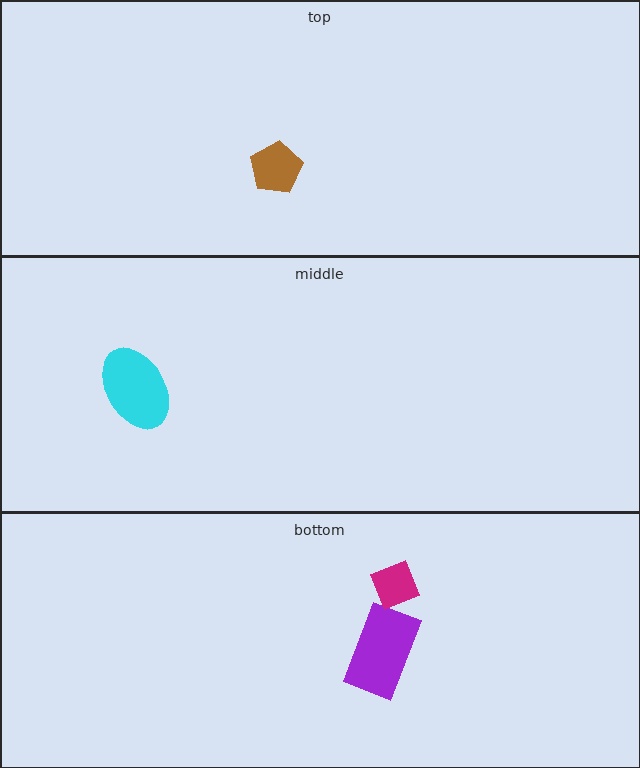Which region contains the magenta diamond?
The bottom region.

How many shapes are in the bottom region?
2.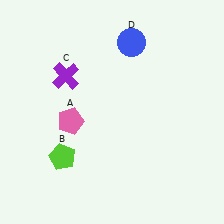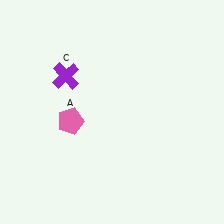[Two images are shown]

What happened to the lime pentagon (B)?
The lime pentagon (B) was removed in Image 2. It was in the bottom-left area of Image 1.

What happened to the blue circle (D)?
The blue circle (D) was removed in Image 2. It was in the top-right area of Image 1.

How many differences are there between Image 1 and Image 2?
There are 2 differences between the two images.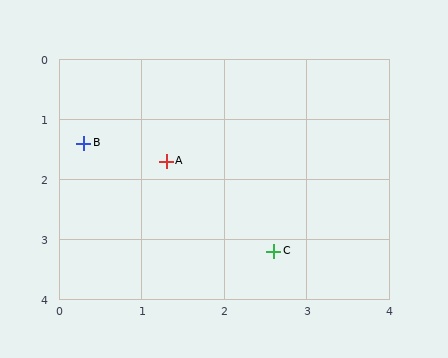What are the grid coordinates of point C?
Point C is at approximately (2.6, 3.2).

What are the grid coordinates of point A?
Point A is at approximately (1.3, 1.7).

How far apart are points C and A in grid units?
Points C and A are about 2.0 grid units apart.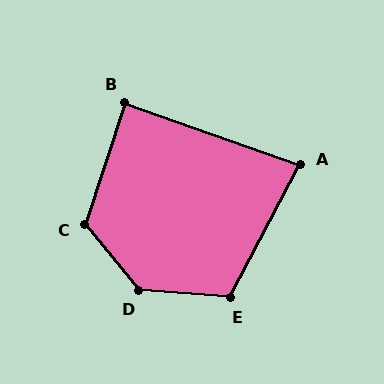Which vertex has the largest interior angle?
D, at approximately 133 degrees.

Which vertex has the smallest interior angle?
A, at approximately 81 degrees.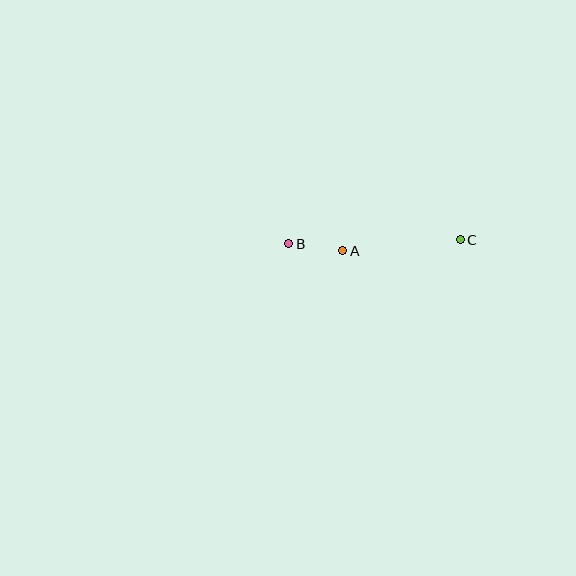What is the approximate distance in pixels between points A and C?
The distance between A and C is approximately 118 pixels.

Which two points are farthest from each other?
Points B and C are farthest from each other.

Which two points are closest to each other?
Points A and B are closest to each other.